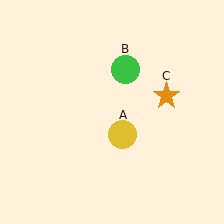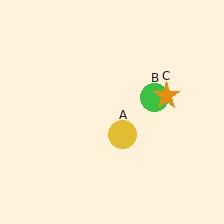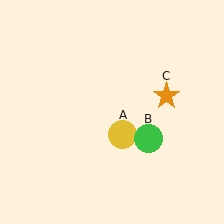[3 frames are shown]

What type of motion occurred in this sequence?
The green circle (object B) rotated clockwise around the center of the scene.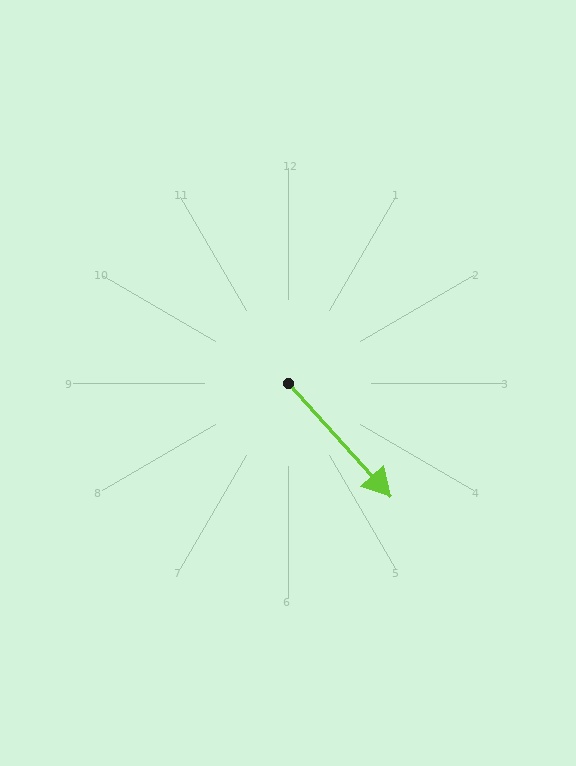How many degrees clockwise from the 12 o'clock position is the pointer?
Approximately 138 degrees.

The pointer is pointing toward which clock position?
Roughly 5 o'clock.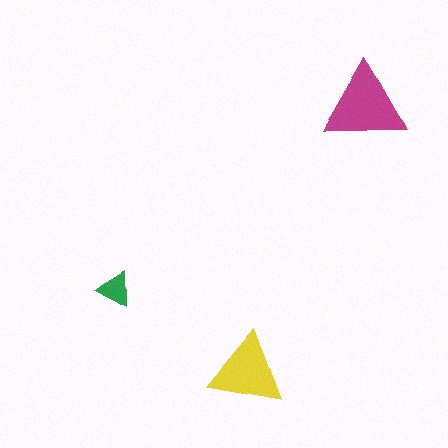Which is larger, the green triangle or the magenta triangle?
The magenta one.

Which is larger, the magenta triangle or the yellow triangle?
The magenta one.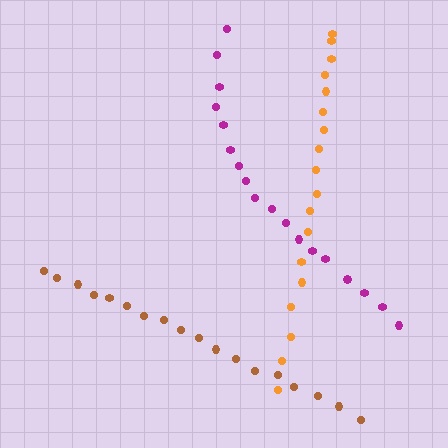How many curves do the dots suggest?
There are 3 distinct paths.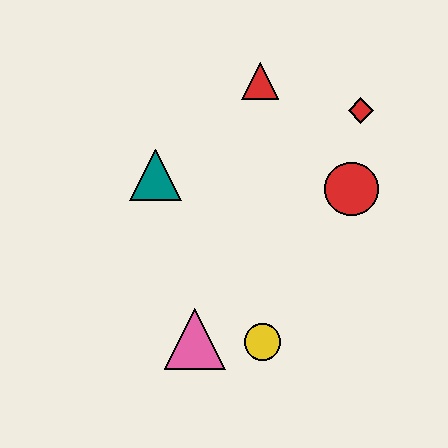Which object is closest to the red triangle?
The red diamond is closest to the red triangle.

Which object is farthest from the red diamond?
The pink triangle is farthest from the red diamond.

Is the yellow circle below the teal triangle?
Yes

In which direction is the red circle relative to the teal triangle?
The red circle is to the right of the teal triangle.